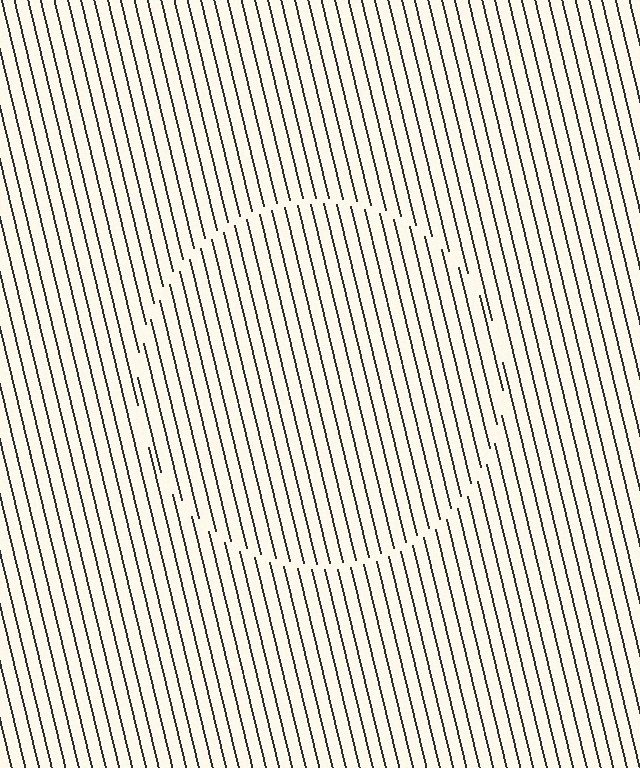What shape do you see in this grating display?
An illusory circle. The interior of the shape contains the same grating, shifted by half a period — the contour is defined by the phase discontinuity where line-ends from the inner and outer gratings abut.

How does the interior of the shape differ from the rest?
The interior of the shape contains the same grating, shifted by half a period — the contour is defined by the phase discontinuity where line-ends from the inner and outer gratings abut.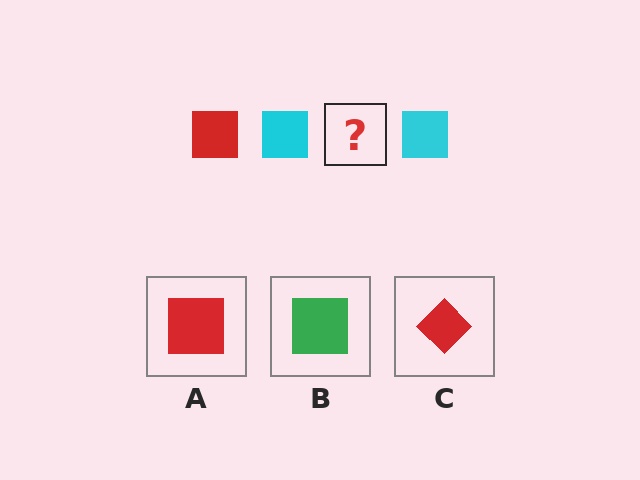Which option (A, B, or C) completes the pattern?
A.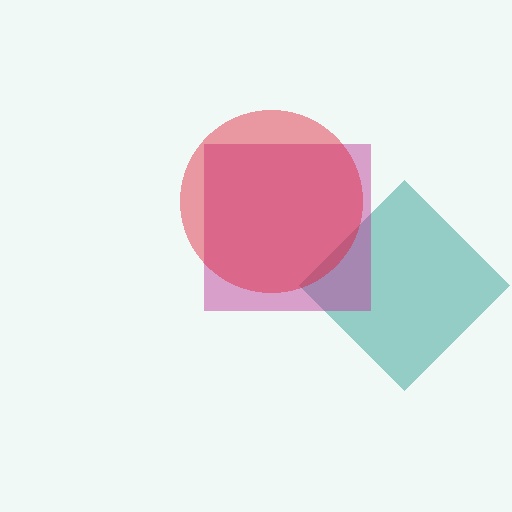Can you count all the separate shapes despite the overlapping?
Yes, there are 3 separate shapes.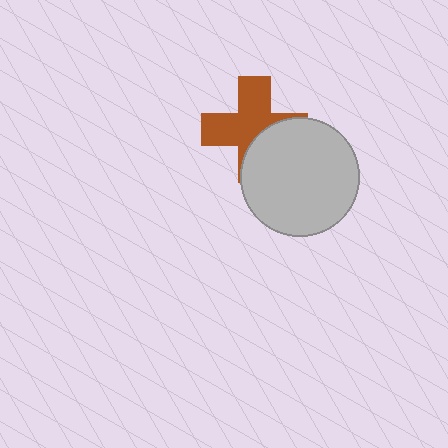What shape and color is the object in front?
The object in front is a light gray circle.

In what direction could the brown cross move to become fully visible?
The brown cross could move toward the upper-left. That would shift it out from behind the light gray circle entirely.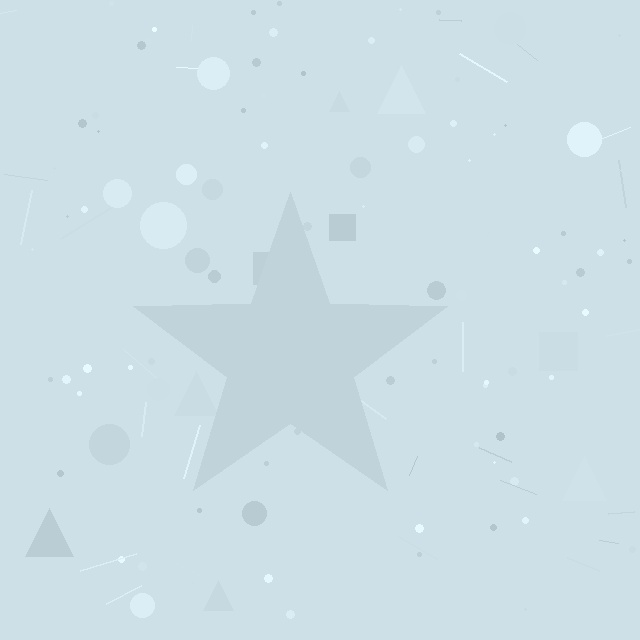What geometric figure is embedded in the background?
A star is embedded in the background.